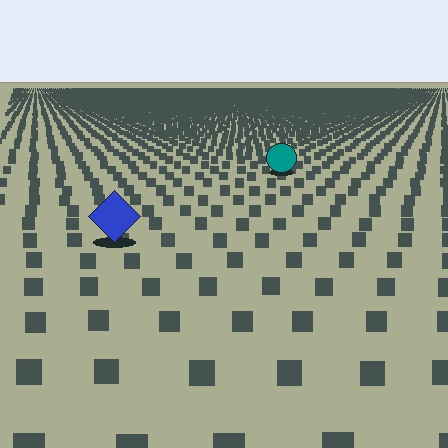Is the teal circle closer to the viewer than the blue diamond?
No. The blue diamond is closer — you can tell from the texture gradient: the ground texture is coarser near it.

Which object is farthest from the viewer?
The teal circle is farthest from the viewer. It appears smaller and the ground texture around it is denser.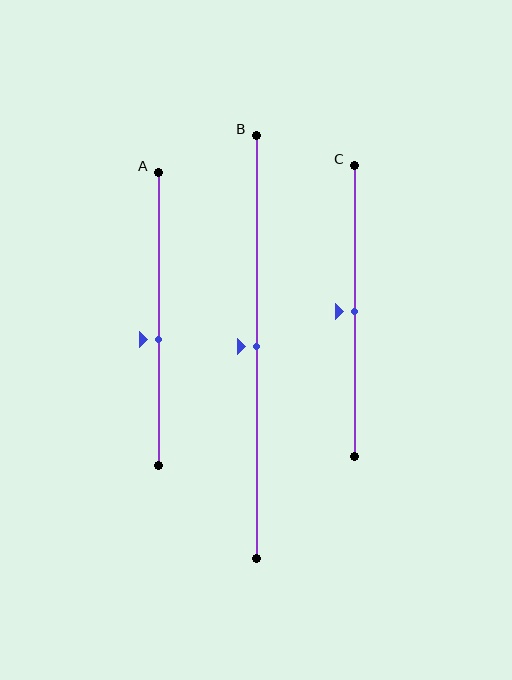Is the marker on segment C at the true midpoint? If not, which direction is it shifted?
Yes, the marker on segment C is at the true midpoint.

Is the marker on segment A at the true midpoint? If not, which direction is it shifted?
No, the marker on segment A is shifted downward by about 7% of the segment length.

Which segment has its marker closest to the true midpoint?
Segment B has its marker closest to the true midpoint.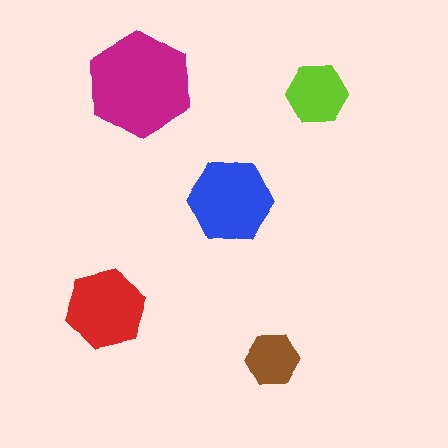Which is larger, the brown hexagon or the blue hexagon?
The blue one.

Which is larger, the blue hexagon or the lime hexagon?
The blue one.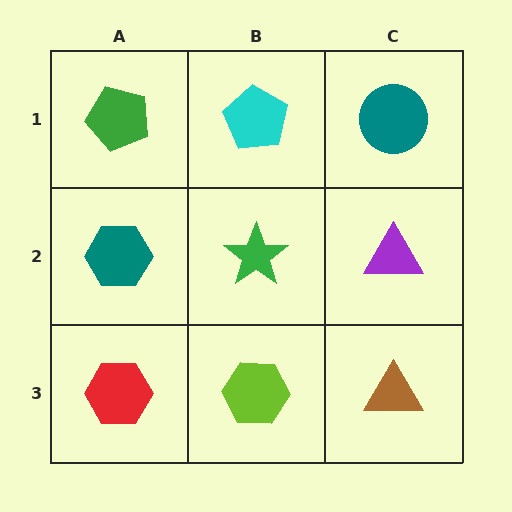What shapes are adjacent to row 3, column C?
A purple triangle (row 2, column C), a lime hexagon (row 3, column B).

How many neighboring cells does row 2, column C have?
3.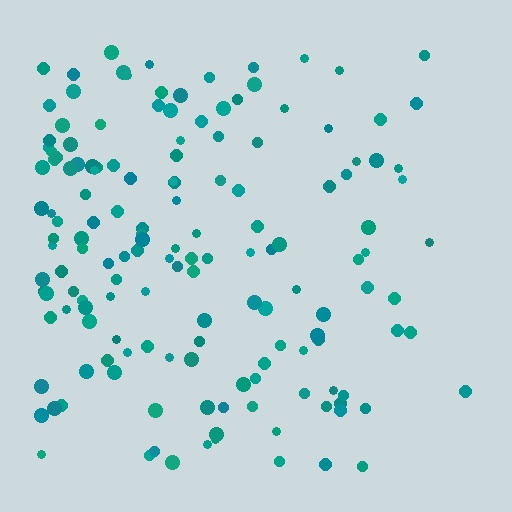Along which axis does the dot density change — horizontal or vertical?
Horizontal.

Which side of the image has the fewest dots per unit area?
The right.